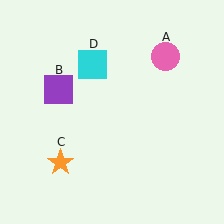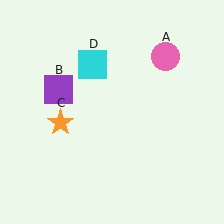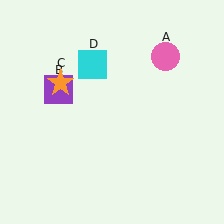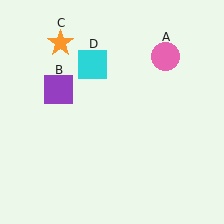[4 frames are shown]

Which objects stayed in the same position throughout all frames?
Pink circle (object A) and purple square (object B) and cyan square (object D) remained stationary.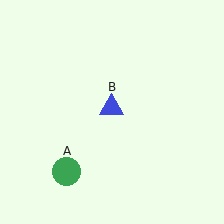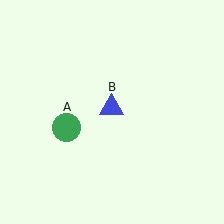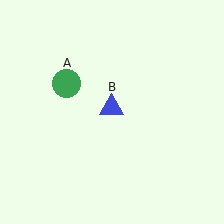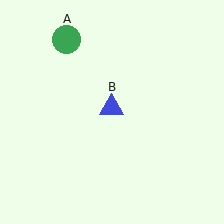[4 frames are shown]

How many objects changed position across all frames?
1 object changed position: green circle (object A).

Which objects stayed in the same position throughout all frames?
Blue triangle (object B) remained stationary.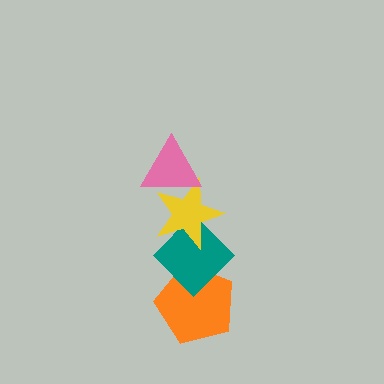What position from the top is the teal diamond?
The teal diamond is 3rd from the top.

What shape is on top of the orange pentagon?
The teal diamond is on top of the orange pentagon.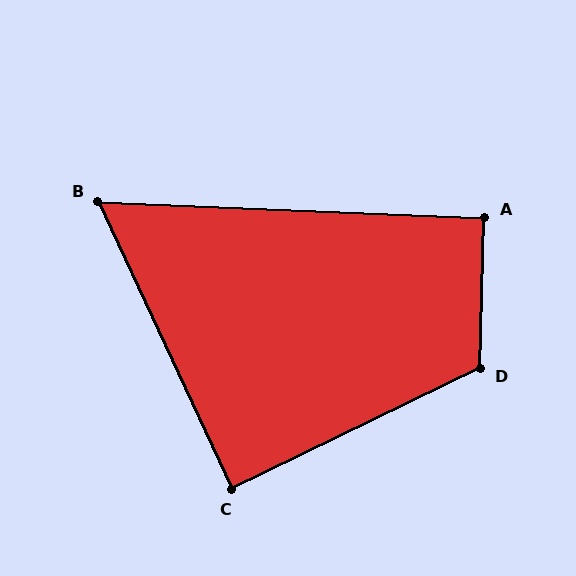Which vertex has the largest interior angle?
D, at approximately 117 degrees.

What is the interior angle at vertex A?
Approximately 91 degrees (approximately right).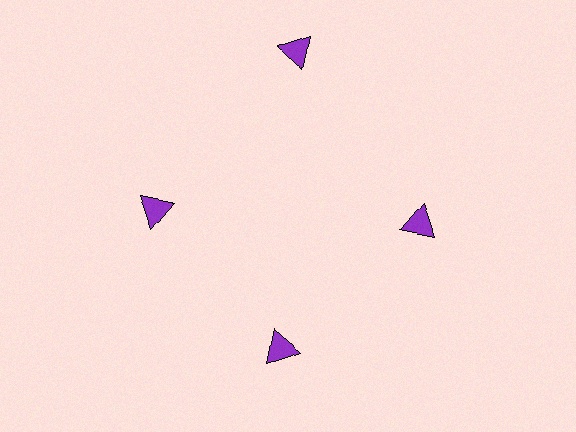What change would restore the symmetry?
The symmetry would be restored by moving it inward, back onto the ring so that all 4 triangles sit at equal angles and equal distance from the center.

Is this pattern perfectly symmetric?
No. The 4 purple triangles are arranged in a ring, but one element near the 12 o'clock position is pushed outward from the center, breaking the 4-fold rotational symmetry.